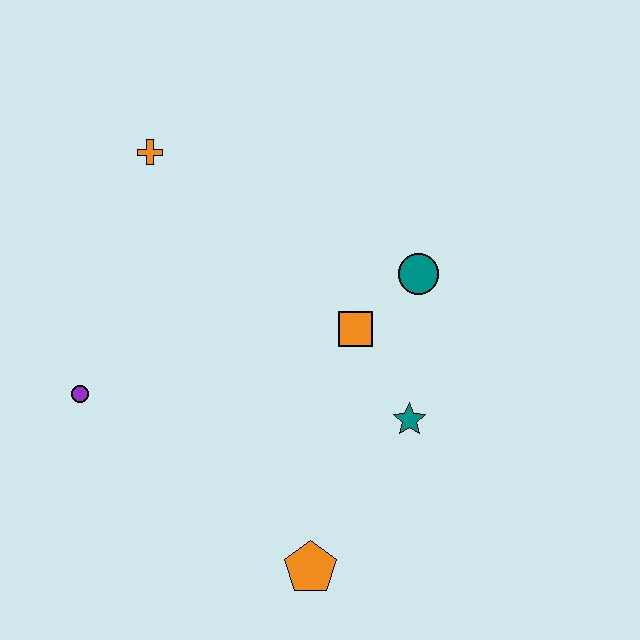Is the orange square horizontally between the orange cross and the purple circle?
No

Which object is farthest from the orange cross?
The orange pentagon is farthest from the orange cross.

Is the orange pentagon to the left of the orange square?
Yes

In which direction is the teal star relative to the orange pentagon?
The teal star is above the orange pentagon.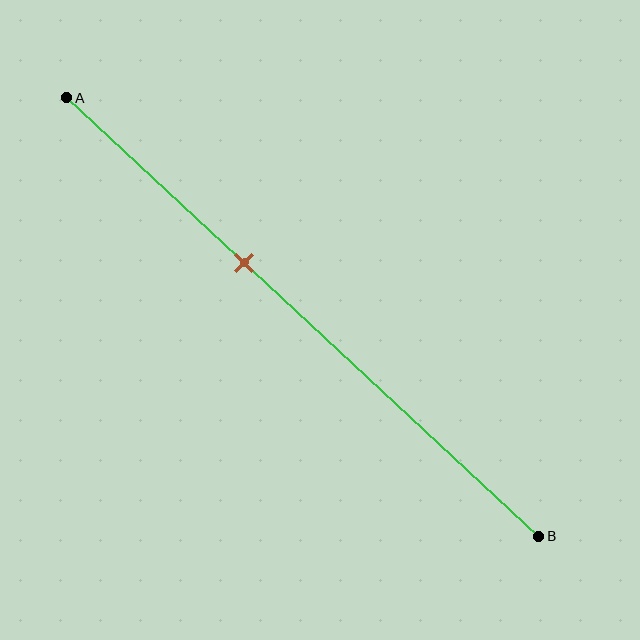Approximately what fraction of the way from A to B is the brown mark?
The brown mark is approximately 40% of the way from A to B.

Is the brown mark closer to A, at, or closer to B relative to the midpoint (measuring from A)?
The brown mark is closer to point A than the midpoint of segment AB.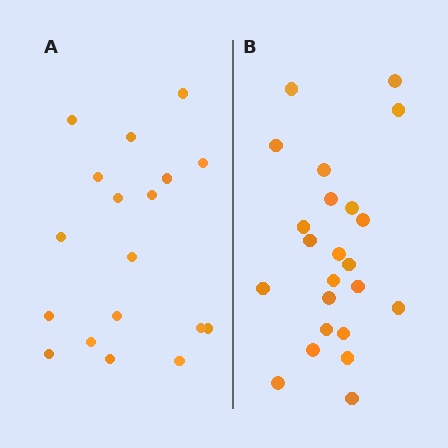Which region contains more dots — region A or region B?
Region B (the right region) has more dots.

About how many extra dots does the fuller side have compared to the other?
Region B has about 5 more dots than region A.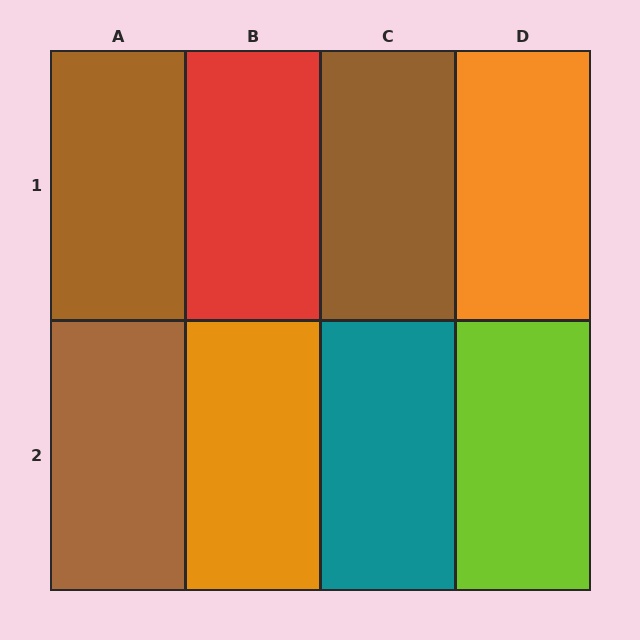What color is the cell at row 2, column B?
Orange.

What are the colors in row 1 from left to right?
Brown, red, brown, orange.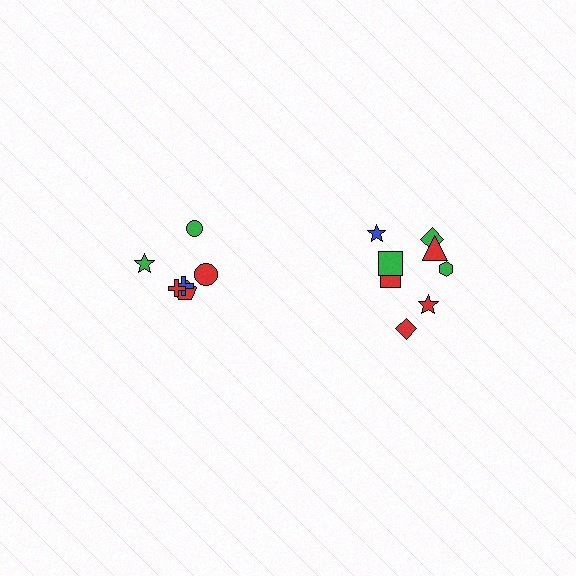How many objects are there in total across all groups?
There are 14 objects.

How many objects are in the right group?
There are 8 objects.